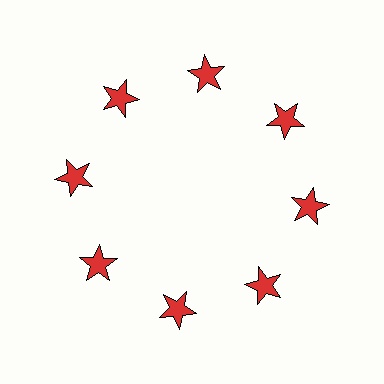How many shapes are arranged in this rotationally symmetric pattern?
There are 8 shapes, arranged in 8 groups of 1.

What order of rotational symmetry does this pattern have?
This pattern has 8-fold rotational symmetry.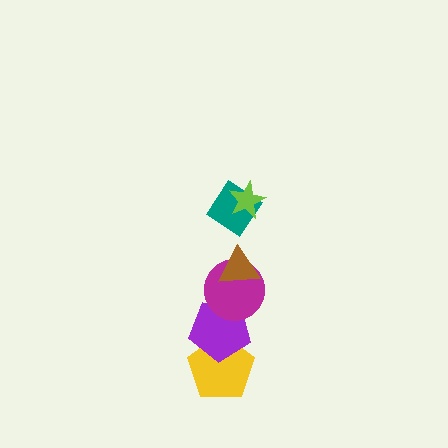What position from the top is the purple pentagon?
The purple pentagon is 5th from the top.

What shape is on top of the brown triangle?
The teal diamond is on top of the brown triangle.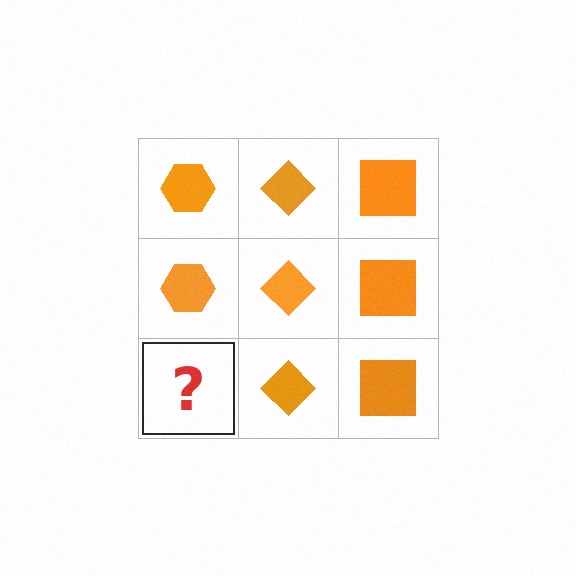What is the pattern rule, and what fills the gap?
The rule is that each column has a consistent shape. The gap should be filled with an orange hexagon.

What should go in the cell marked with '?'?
The missing cell should contain an orange hexagon.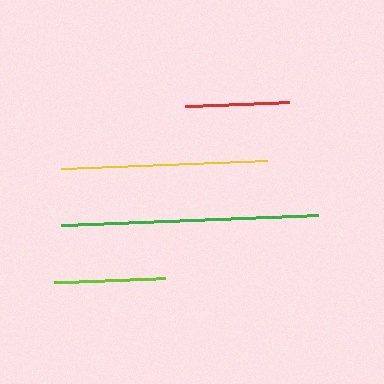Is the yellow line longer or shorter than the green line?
The green line is longer than the yellow line.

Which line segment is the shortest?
The red line is the shortest at approximately 104 pixels.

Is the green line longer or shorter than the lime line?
The green line is longer than the lime line.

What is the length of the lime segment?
The lime segment is approximately 110 pixels long.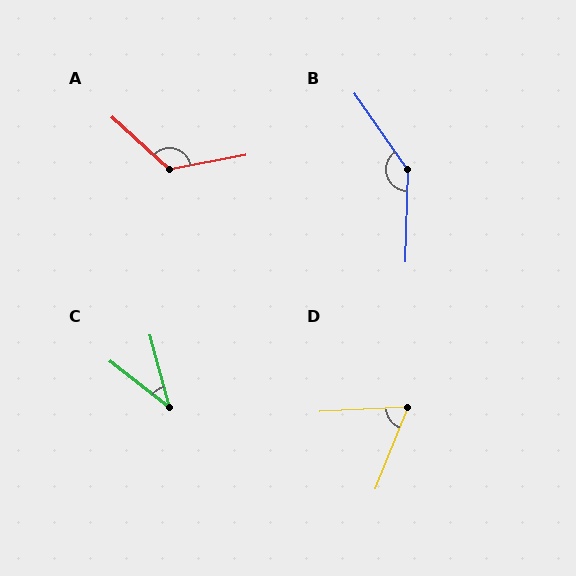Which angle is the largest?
B, at approximately 143 degrees.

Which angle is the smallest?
C, at approximately 37 degrees.